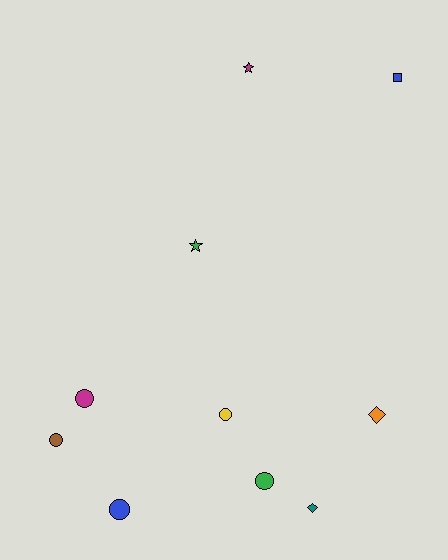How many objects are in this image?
There are 10 objects.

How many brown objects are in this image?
There is 1 brown object.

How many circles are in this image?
There are 5 circles.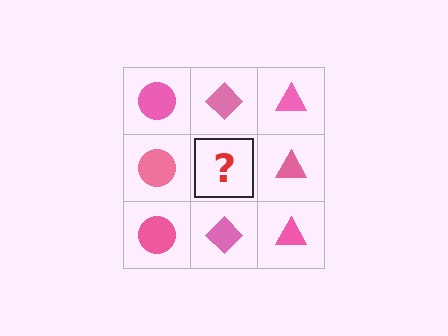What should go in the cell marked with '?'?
The missing cell should contain a pink diamond.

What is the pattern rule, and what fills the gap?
The rule is that each column has a consistent shape. The gap should be filled with a pink diamond.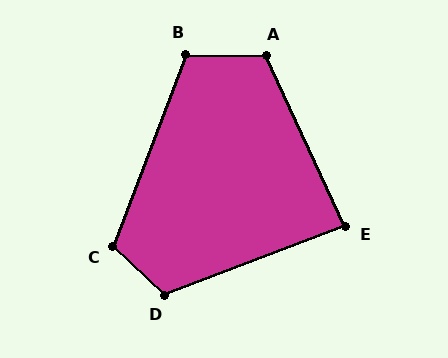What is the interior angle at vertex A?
Approximately 116 degrees (obtuse).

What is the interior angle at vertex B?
Approximately 110 degrees (obtuse).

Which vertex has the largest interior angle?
D, at approximately 116 degrees.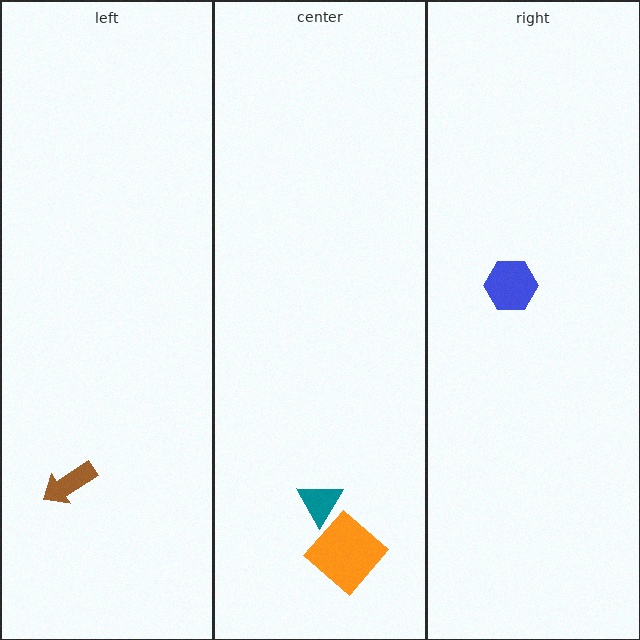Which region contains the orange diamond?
The center region.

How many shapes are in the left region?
1.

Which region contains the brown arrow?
The left region.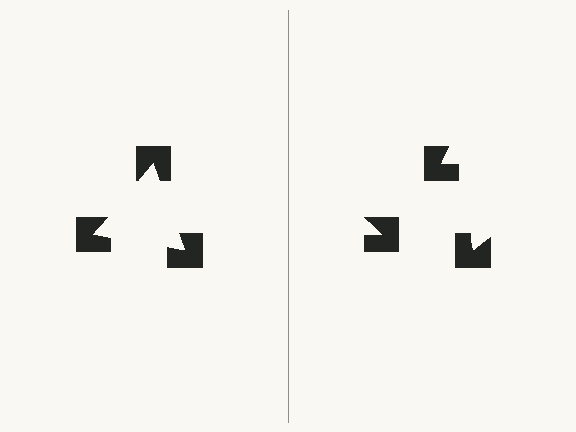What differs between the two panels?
The notched squares are positioned identically on both sides; only the wedge orientations differ. On the left they align to a triangle; on the right they are misaligned.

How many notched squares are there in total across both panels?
6 — 3 on each side.